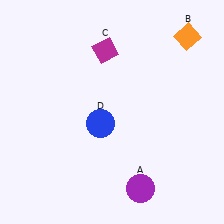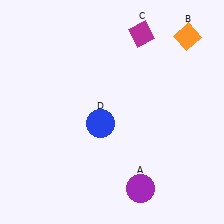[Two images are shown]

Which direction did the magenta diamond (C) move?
The magenta diamond (C) moved right.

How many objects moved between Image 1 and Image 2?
1 object moved between the two images.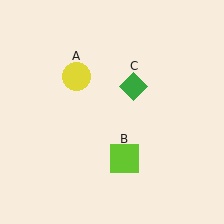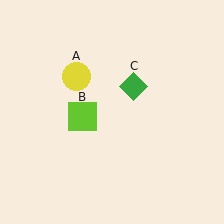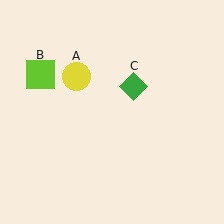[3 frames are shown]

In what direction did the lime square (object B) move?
The lime square (object B) moved up and to the left.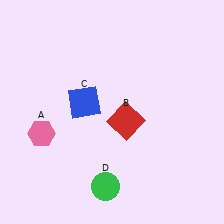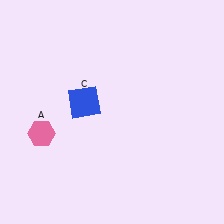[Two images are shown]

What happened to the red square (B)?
The red square (B) was removed in Image 2. It was in the bottom-right area of Image 1.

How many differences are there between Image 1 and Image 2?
There are 2 differences between the two images.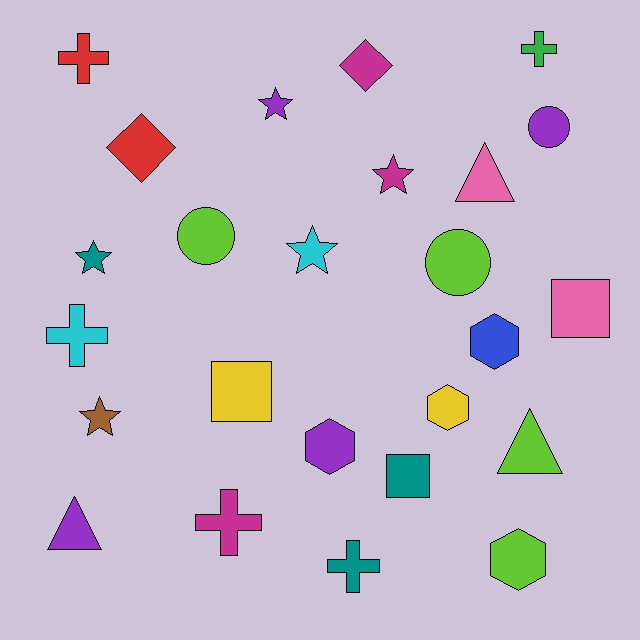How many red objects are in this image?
There are 2 red objects.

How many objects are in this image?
There are 25 objects.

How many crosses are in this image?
There are 5 crosses.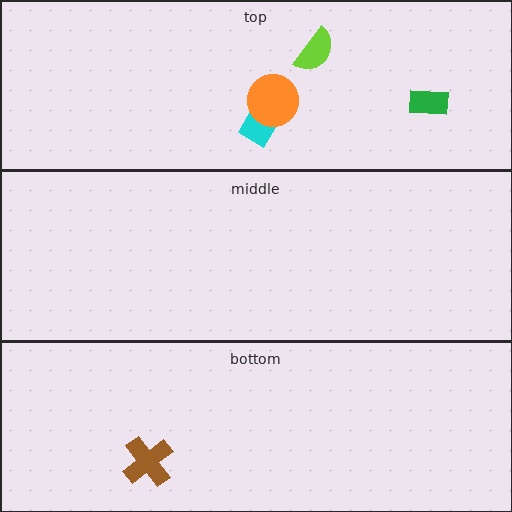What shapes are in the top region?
The lime semicircle, the cyan diamond, the green rectangle, the orange circle.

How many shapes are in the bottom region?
1.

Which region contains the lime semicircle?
The top region.